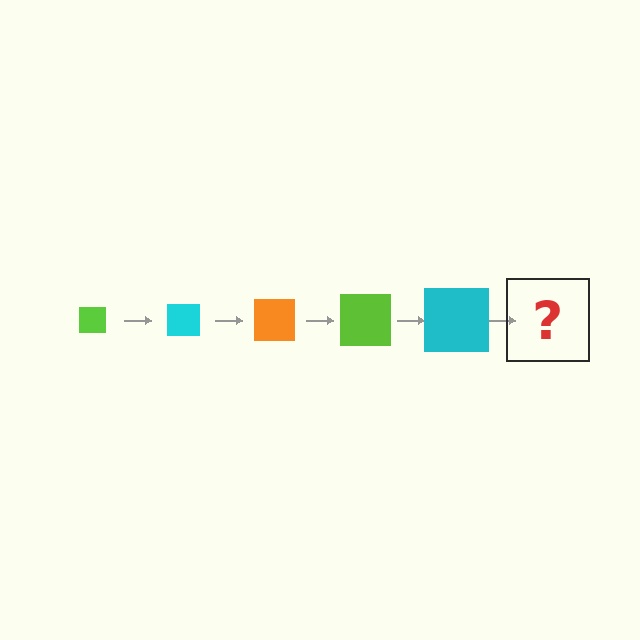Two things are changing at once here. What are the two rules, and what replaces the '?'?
The two rules are that the square grows larger each step and the color cycles through lime, cyan, and orange. The '?' should be an orange square, larger than the previous one.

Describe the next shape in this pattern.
It should be an orange square, larger than the previous one.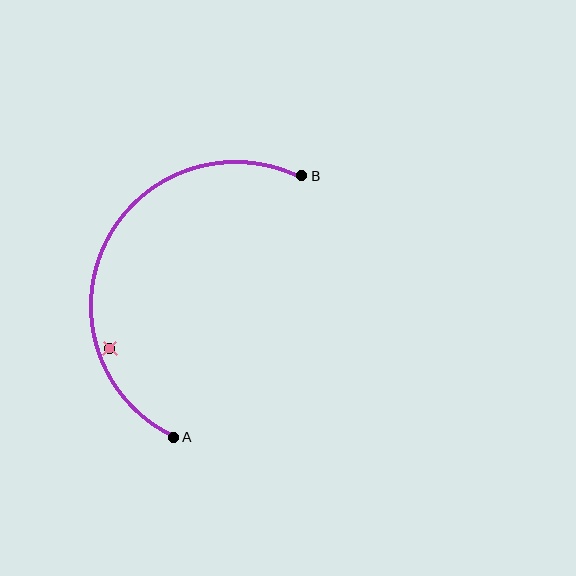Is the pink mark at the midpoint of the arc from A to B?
No — the pink mark does not lie on the arc at all. It sits slightly inside the curve.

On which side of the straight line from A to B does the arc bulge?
The arc bulges to the left of the straight line connecting A and B.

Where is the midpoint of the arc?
The arc midpoint is the point on the curve farthest from the straight line joining A and B. It sits to the left of that line.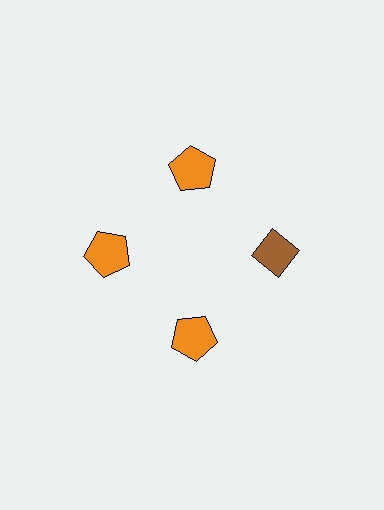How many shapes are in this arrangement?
There are 4 shapes arranged in a ring pattern.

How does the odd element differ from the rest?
It differs in both color (brown instead of orange) and shape (diamond instead of pentagon).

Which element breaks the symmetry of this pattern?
The brown diamond at roughly the 3 o'clock position breaks the symmetry. All other shapes are orange pentagons.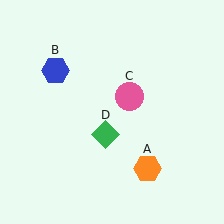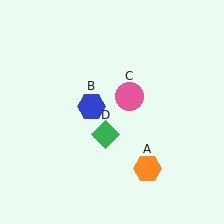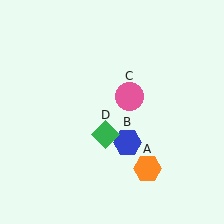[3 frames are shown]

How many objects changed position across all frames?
1 object changed position: blue hexagon (object B).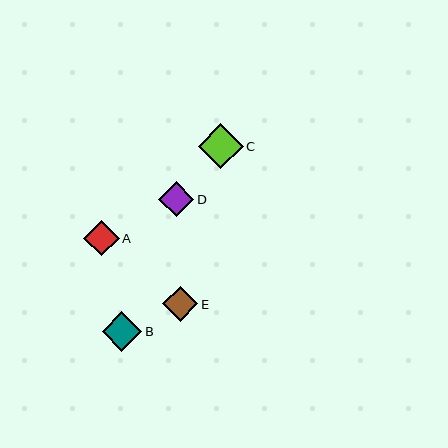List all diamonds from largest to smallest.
From largest to smallest: C, B, E, A, D.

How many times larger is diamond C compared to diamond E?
Diamond C is approximately 1.3 times the size of diamond E.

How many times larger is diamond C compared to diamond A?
Diamond C is approximately 1.3 times the size of diamond A.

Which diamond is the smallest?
Diamond D is the smallest with a size of approximately 35 pixels.